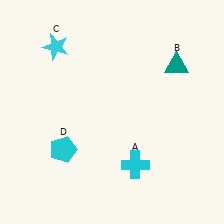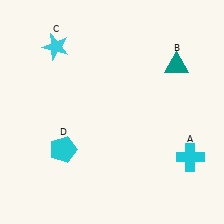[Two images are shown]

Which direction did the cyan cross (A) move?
The cyan cross (A) moved right.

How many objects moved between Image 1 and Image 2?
1 object moved between the two images.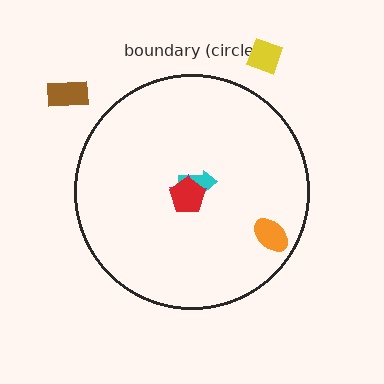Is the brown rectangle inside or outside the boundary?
Outside.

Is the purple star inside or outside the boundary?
Inside.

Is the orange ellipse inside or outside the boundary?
Inside.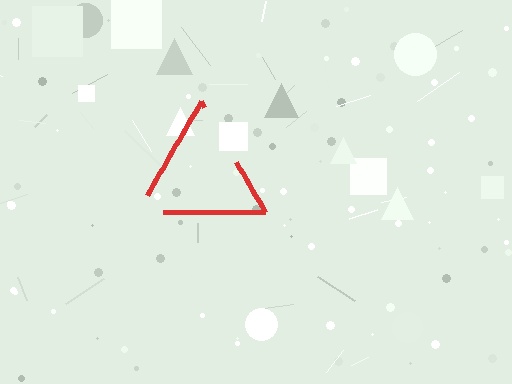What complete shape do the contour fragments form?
The contour fragments form a triangle.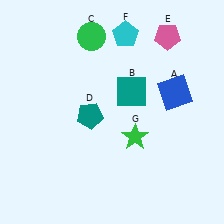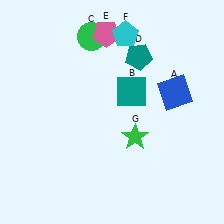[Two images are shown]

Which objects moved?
The objects that moved are: the teal pentagon (D), the pink pentagon (E).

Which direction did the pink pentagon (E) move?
The pink pentagon (E) moved left.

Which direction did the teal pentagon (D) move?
The teal pentagon (D) moved up.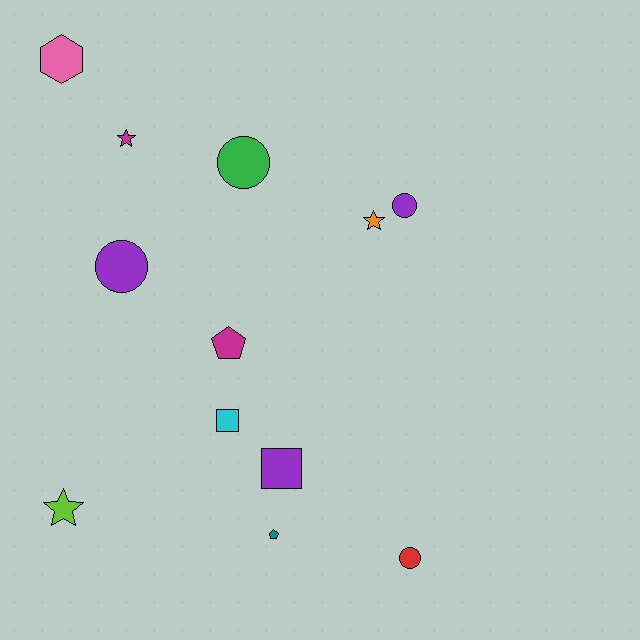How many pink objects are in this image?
There is 1 pink object.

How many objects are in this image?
There are 12 objects.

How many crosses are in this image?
There are no crosses.